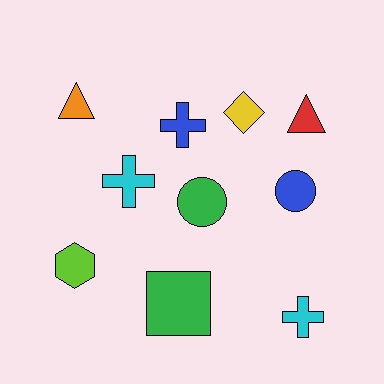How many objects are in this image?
There are 10 objects.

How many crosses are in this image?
There are 3 crosses.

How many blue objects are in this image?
There are 2 blue objects.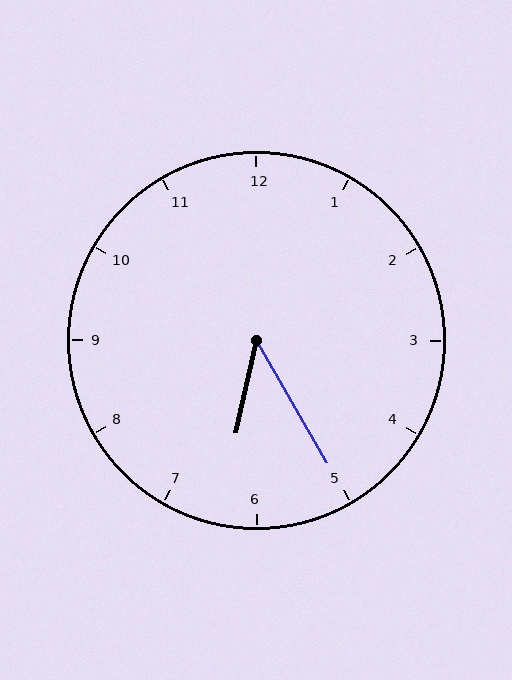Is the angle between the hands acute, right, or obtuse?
It is acute.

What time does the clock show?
6:25.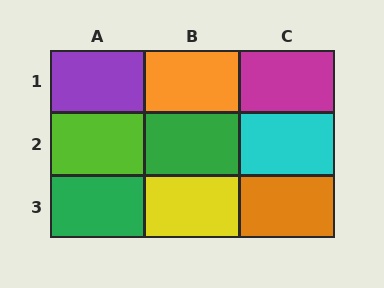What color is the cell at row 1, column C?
Magenta.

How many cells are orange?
2 cells are orange.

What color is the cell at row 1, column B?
Orange.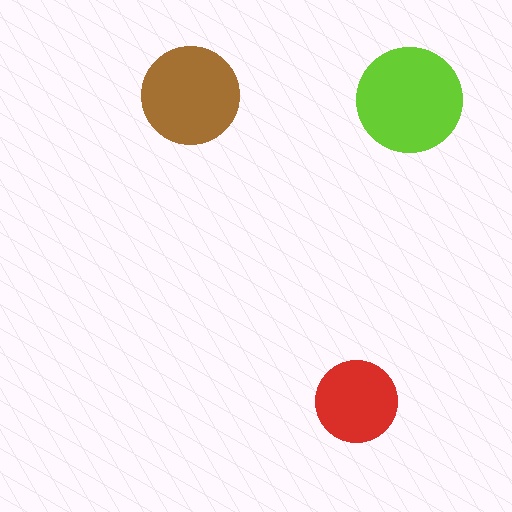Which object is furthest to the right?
The lime circle is rightmost.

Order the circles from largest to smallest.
the lime one, the brown one, the red one.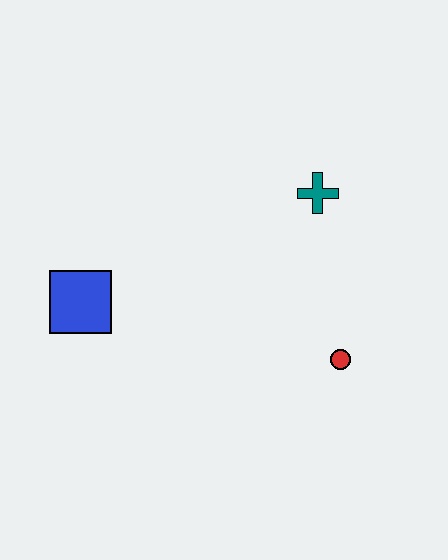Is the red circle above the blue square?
No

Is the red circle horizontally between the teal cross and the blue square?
No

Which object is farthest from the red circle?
The blue square is farthest from the red circle.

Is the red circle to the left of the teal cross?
No